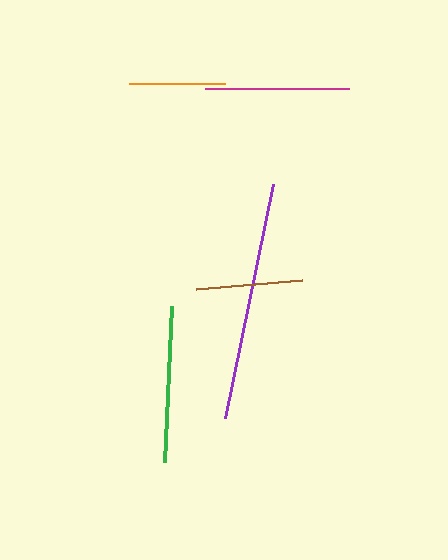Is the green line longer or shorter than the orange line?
The green line is longer than the orange line.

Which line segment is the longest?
The purple line is the longest at approximately 239 pixels.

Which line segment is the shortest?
The orange line is the shortest at approximately 96 pixels.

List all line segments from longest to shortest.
From longest to shortest: purple, green, magenta, brown, orange.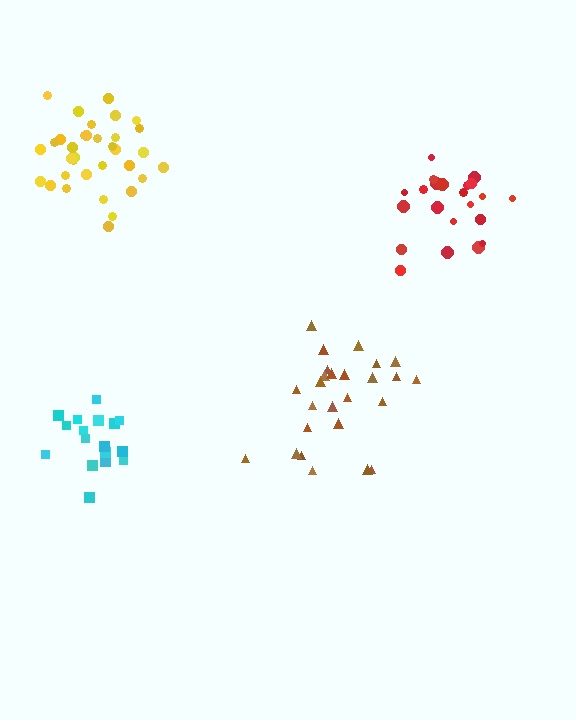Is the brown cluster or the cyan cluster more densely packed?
Cyan.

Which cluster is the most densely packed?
Cyan.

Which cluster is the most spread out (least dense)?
Brown.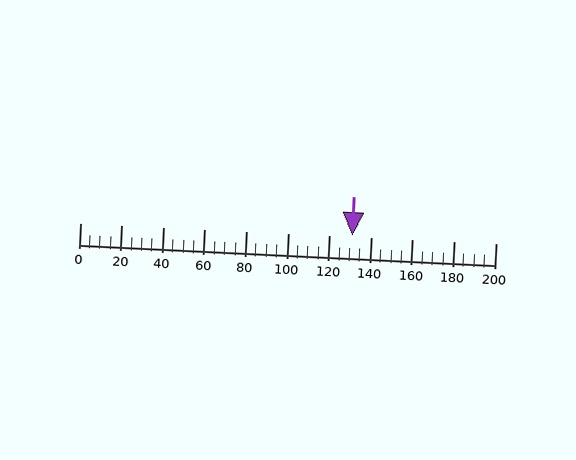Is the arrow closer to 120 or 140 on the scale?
The arrow is closer to 140.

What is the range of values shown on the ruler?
The ruler shows values from 0 to 200.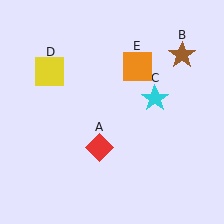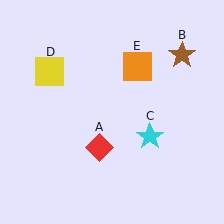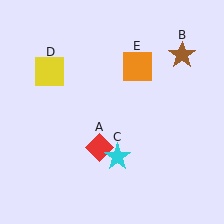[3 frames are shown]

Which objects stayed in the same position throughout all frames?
Red diamond (object A) and brown star (object B) and yellow square (object D) and orange square (object E) remained stationary.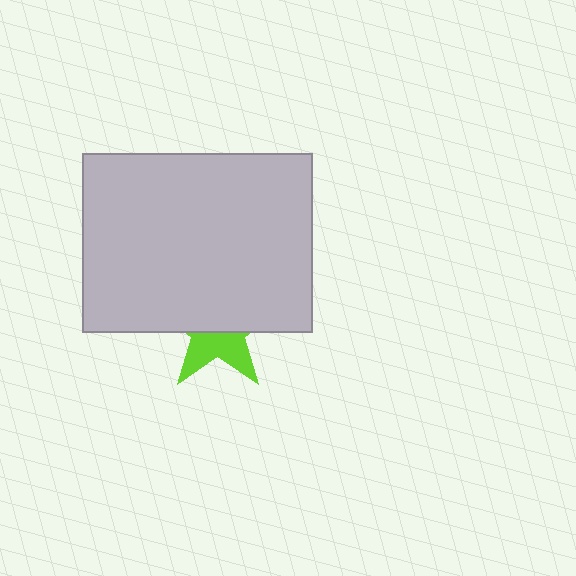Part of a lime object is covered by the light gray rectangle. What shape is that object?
It is a star.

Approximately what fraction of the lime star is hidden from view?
Roughly 60% of the lime star is hidden behind the light gray rectangle.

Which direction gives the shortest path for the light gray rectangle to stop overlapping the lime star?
Moving up gives the shortest separation.